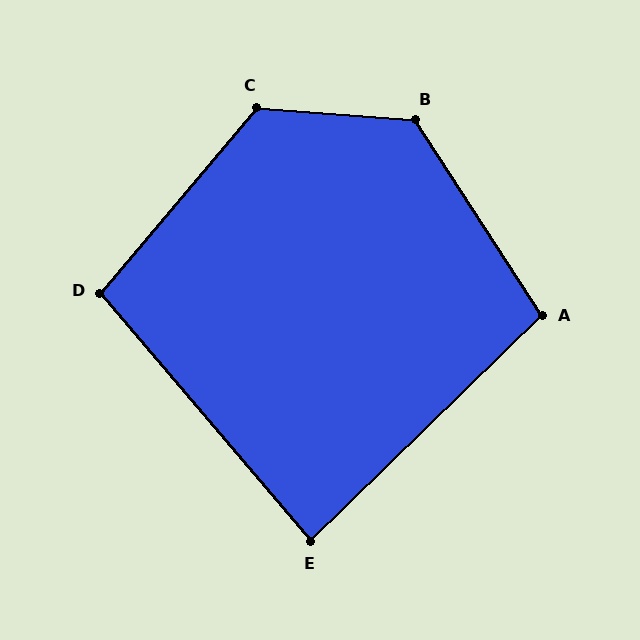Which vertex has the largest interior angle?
B, at approximately 127 degrees.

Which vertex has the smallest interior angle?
E, at approximately 86 degrees.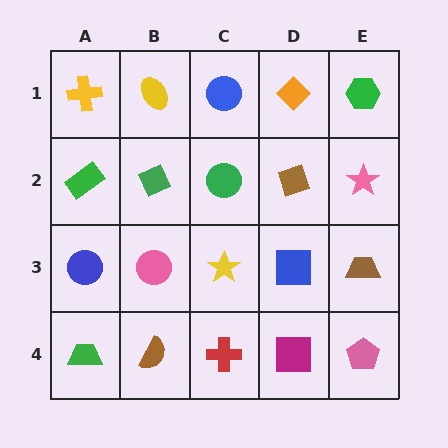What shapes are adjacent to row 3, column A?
A green rectangle (row 2, column A), a green trapezoid (row 4, column A), a pink circle (row 3, column B).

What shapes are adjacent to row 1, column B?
A green diamond (row 2, column B), a yellow cross (row 1, column A), a blue circle (row 1, column C).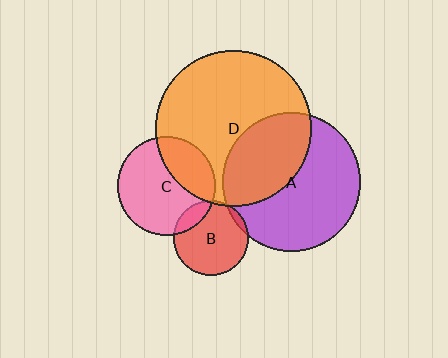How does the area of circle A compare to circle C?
Approximately 2.0 times.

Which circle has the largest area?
Circle D (orange).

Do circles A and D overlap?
Yes.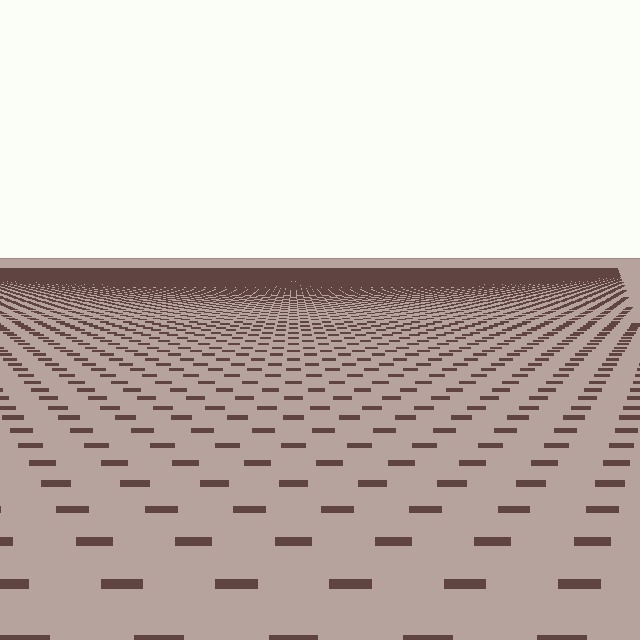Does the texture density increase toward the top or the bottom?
Density increases toward the top.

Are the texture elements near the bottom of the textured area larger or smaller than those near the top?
Larger. Near the bottom, elements are closer to the viewer and appear at a bigger on-screen size.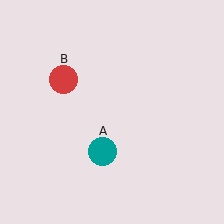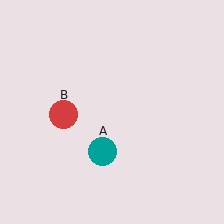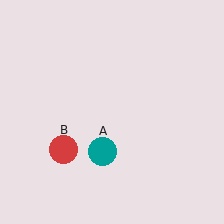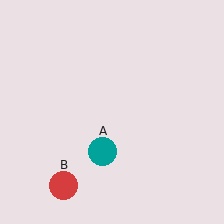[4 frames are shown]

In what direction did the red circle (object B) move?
The red circle (object B) moved down.